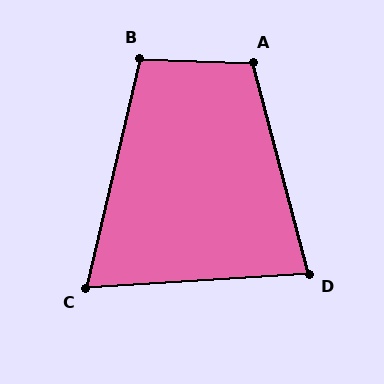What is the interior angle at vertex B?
Approximately 101 degrees (obtuse).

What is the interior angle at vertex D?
Approximately 79 degrees (acute).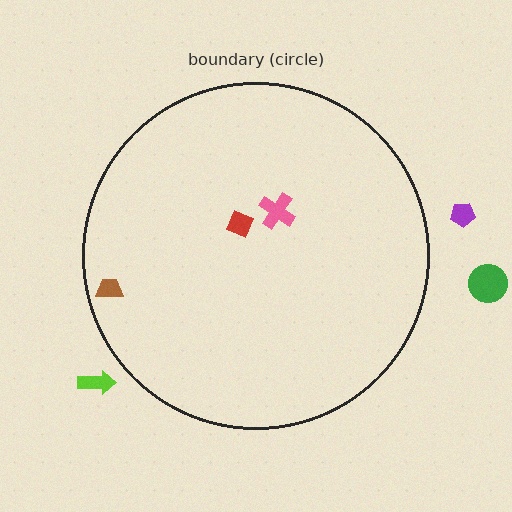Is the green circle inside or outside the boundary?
Outside.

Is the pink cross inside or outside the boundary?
Inside.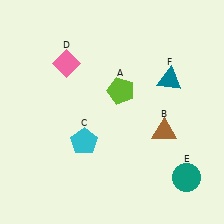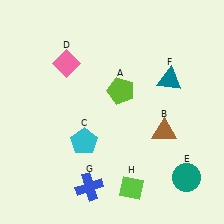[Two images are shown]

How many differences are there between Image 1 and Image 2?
There are 2 differences between the two images.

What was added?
A blue cross (G), a lime diamond (H) were added in Image 2.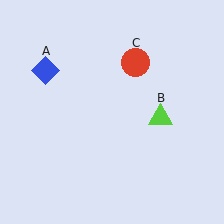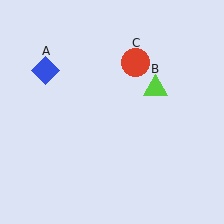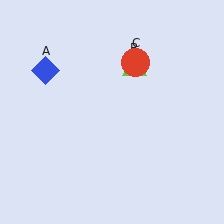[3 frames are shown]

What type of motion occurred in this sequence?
The lime triangle (object B) rotated counterclockwise around the center of the scene.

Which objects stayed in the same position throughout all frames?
Blue diamond (object A) and red circle (object C) remained stationary.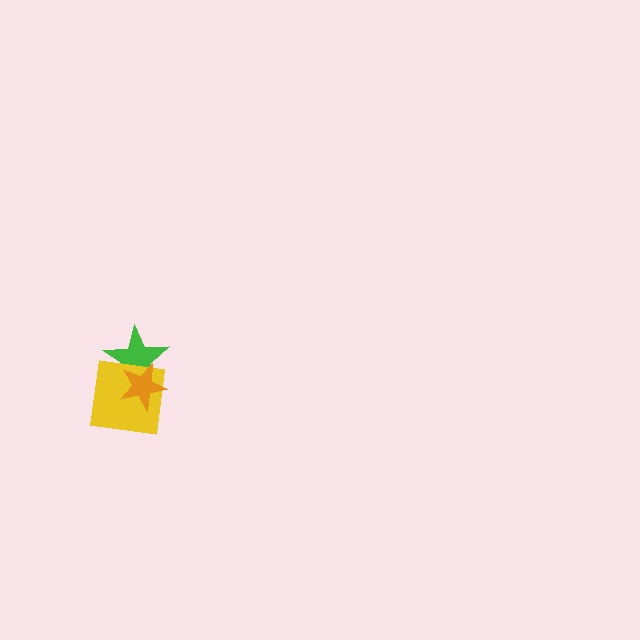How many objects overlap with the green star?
2 objects overlap with the green star.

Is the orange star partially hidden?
No, no other shape covers it.